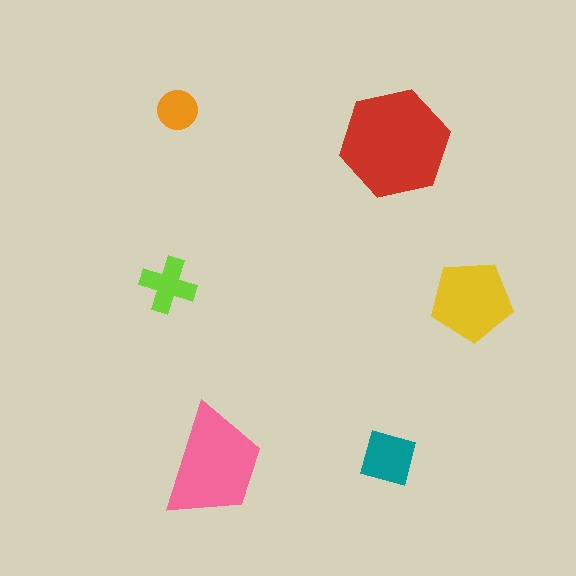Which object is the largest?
The red hexagon.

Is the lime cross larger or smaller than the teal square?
Smaller.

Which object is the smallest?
The orange circle.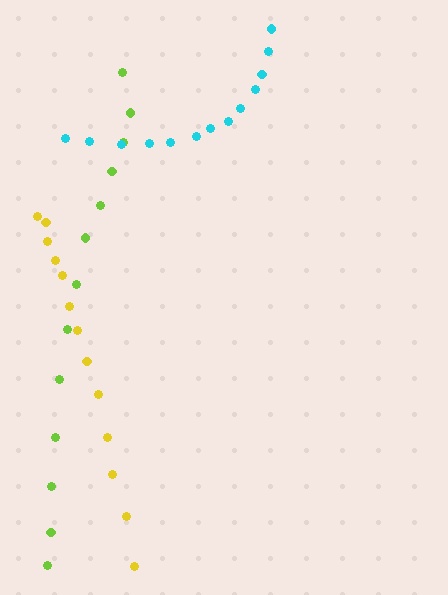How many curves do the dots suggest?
There are 3 distinct paths.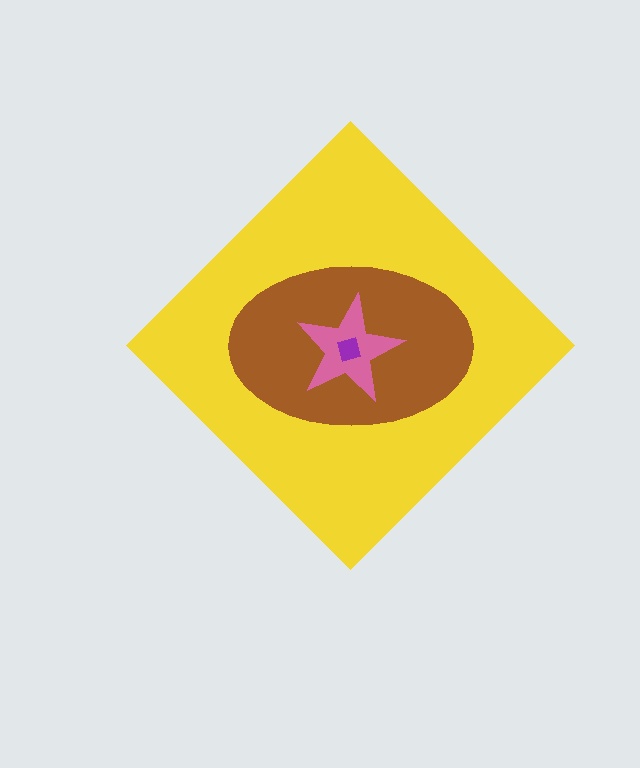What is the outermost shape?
The yellow diamond.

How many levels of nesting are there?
4.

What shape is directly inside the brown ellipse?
The pink star.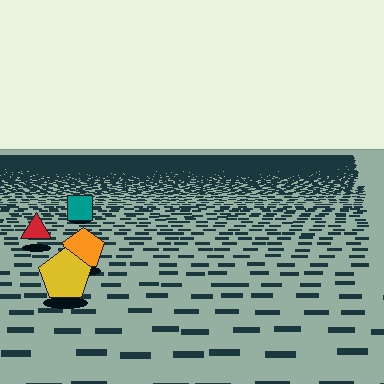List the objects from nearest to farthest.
From nearest to farthest: the yellow pentagon, the orange pentagon, the red triangle, the teal square.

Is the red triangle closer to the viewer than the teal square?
Yes. The red triangle is closer — you can tell from the texture gradient: the ground texture is coarser near it.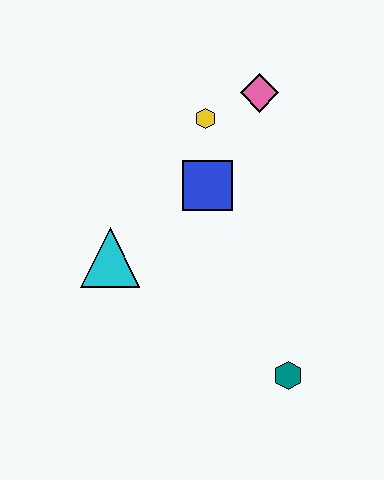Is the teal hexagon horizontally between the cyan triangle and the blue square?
No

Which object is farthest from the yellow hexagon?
The teal hexagon is farthest from the yellow hexagon.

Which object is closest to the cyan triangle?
The blue square is closest to the cyan triangle.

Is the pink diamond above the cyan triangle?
Yes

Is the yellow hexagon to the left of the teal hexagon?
Yes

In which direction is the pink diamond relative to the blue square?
The pink diamond is above the blue square.